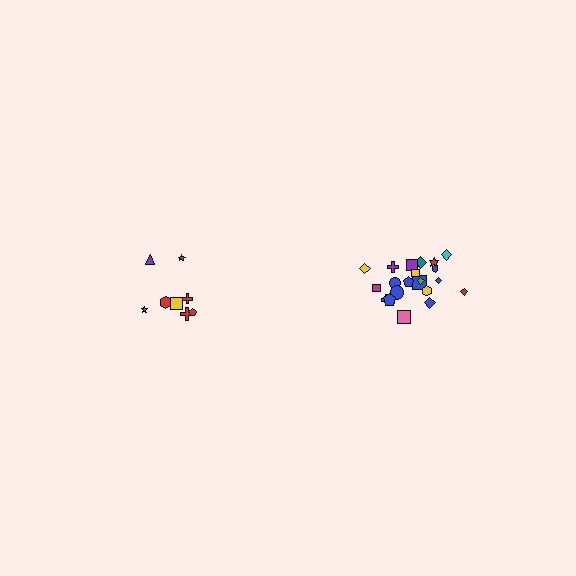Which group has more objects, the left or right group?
The right group.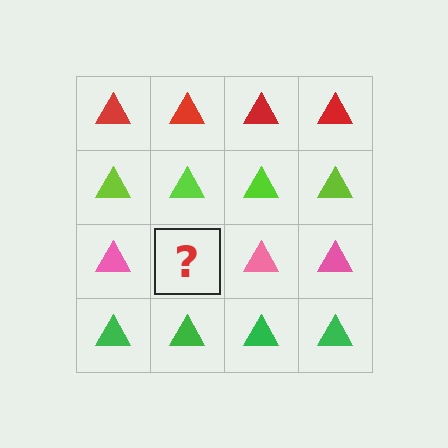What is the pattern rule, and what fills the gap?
The rule is that each row has a consistent color. The gap should be filled with a pink triangle.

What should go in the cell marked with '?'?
The missing cell should contain a pink triangle.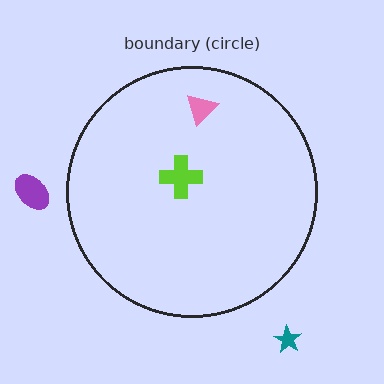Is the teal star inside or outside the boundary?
Outside.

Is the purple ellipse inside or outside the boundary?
Outside.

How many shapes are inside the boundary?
2 inside, 2 outside.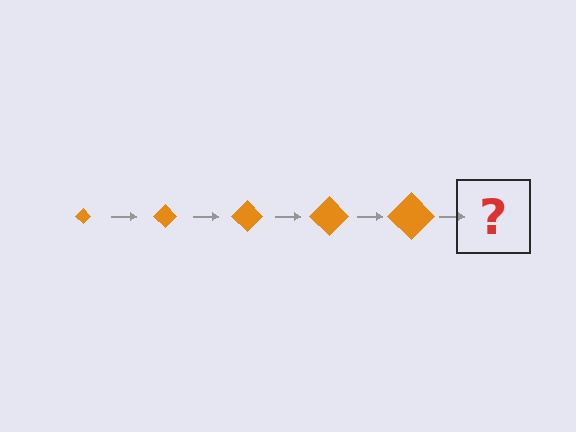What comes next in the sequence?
The next element should be an orange diamond, larger than the previous one.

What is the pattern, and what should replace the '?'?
The pattern is that the diamond gets progressively larger each step. The '?' should be an orange diamond, larger than the previous one.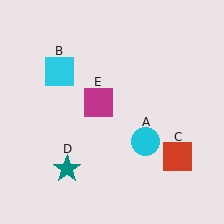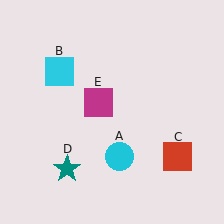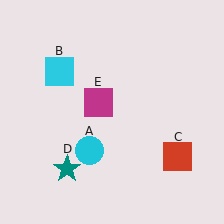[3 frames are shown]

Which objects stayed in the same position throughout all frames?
Cyan square (object B) and red square (object C) and teal star (object D) and magenta square (object E) remained stationary.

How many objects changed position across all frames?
1 object changed position: cyan circle (object A).